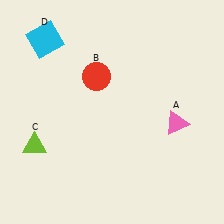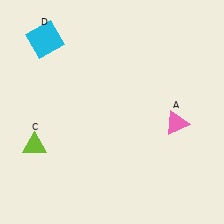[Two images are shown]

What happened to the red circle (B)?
The red circle (B) was removed in Image 2. It was in the top-left area of Image 1.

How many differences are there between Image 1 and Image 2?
There is 1 difference between the two images.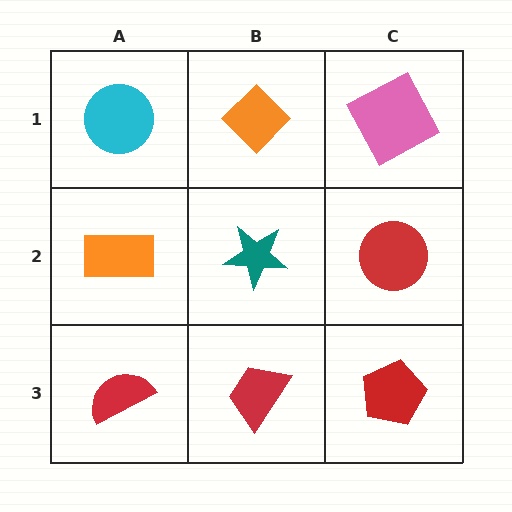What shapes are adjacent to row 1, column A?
An orange rectangle (row 2, column A), an orange diamond (row 1, column B).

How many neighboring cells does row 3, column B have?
3.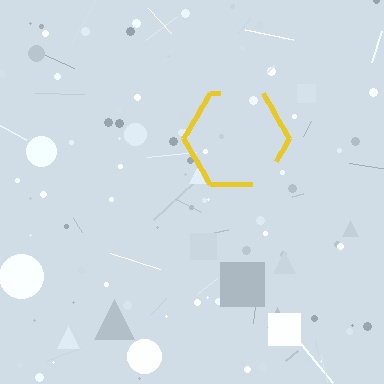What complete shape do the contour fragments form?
The contour fragments form a hexagon.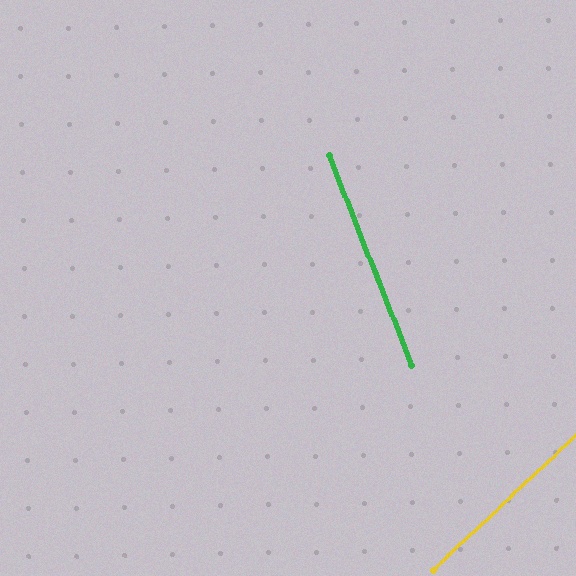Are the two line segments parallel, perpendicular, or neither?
Neither parallel nor perpendicular — they differ by about 68°.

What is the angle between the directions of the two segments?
Approximately 68 degrees.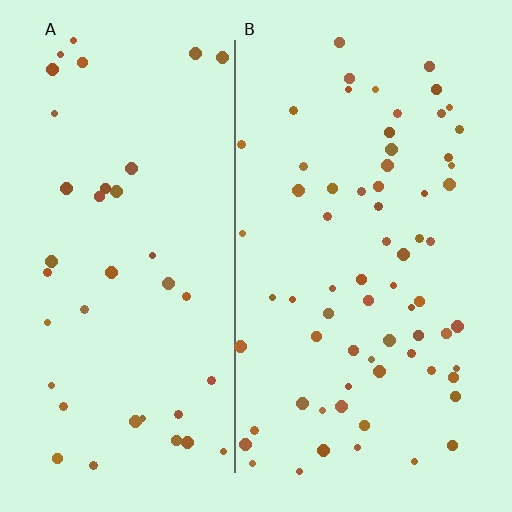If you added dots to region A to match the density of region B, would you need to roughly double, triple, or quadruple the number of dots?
Approximately double.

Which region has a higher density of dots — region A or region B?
B (the right).